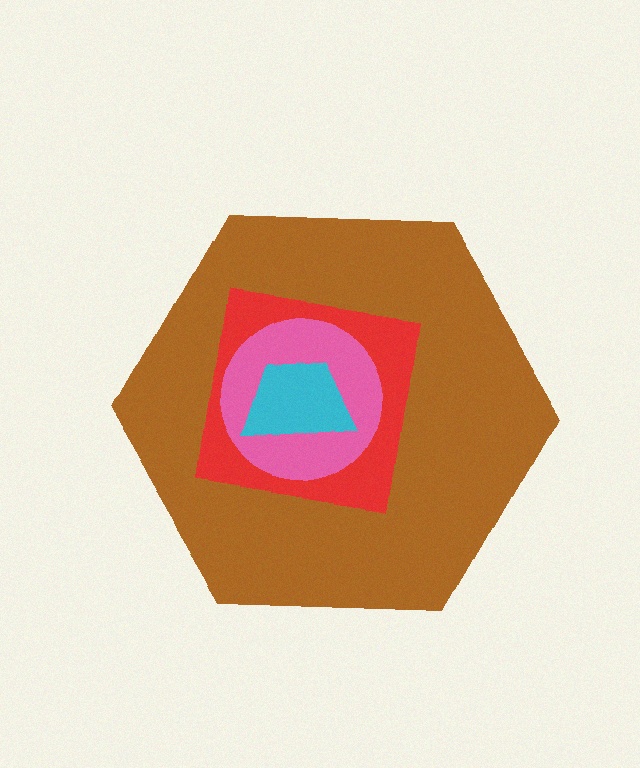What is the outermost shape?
The brown hexagon.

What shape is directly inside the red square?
The pink circle.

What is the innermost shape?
The cyan trapezoid.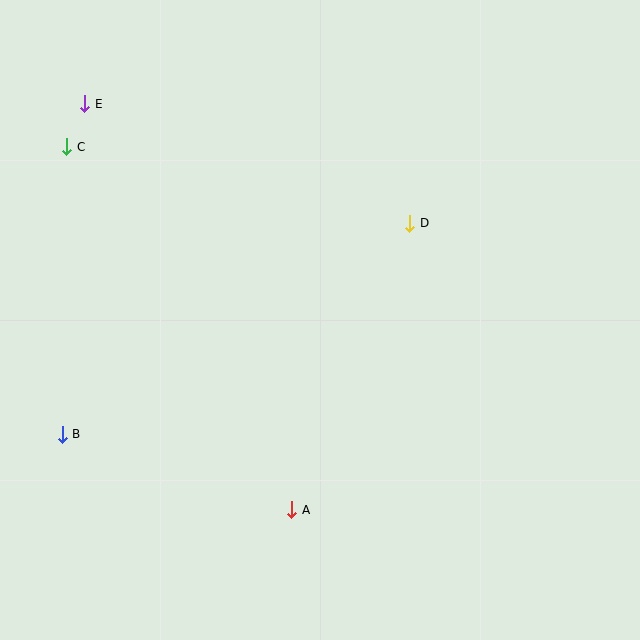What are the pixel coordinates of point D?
Point D is at (410, 223).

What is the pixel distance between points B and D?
The distance between B and D is 406 pixels.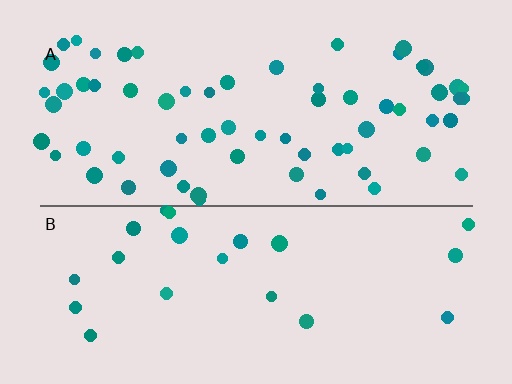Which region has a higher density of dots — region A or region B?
A (the top).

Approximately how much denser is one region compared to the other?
Approximately 3.0× — region A over region B.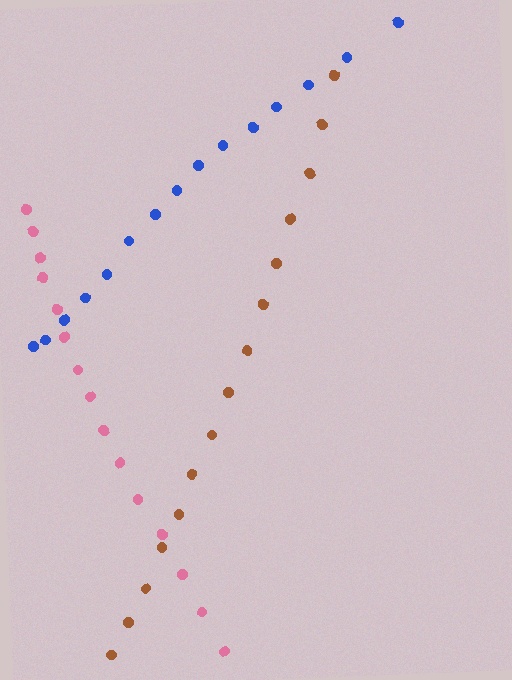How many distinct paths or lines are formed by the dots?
There are 3 distinct paths.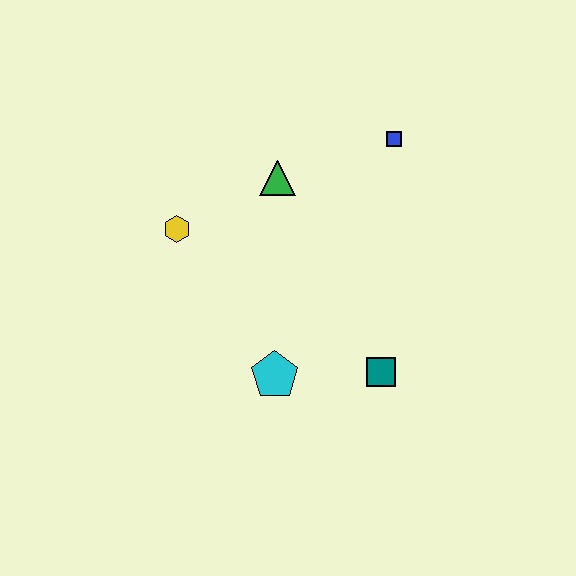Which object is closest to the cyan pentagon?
The teal square is closest to the cyan pentagon.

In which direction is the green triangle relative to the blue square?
The green triangle is to the left of the blue square.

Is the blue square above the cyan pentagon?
Yes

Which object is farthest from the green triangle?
The teal square is farthest from the green triangle.